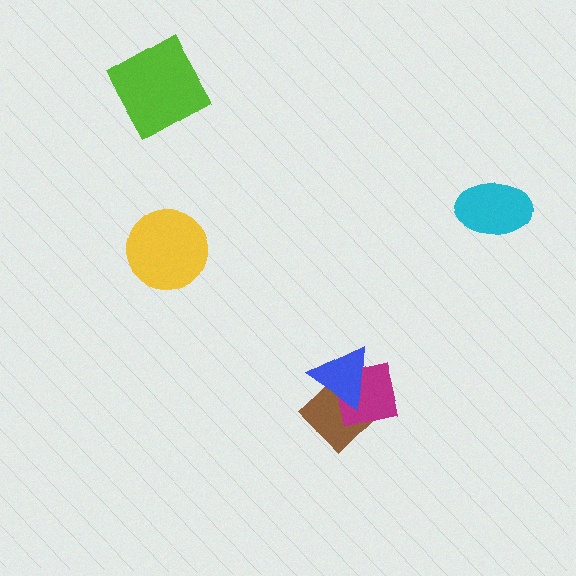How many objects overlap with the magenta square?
2 objects overlap with the magenta square.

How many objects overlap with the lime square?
0 objects overlap with the lime square.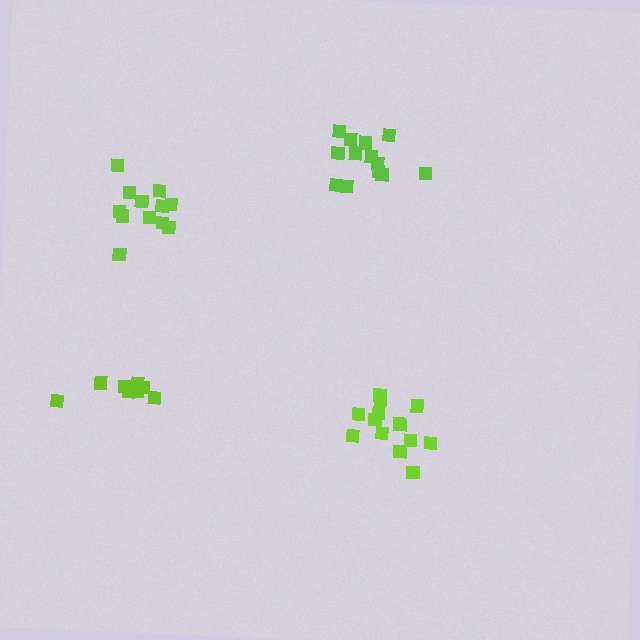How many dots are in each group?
Group 1: 9 dots, Group 2: 12 dots, Group 3: 13 dots, Group 4: 14 dots (48 total).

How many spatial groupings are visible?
There are 4 spatial groupings.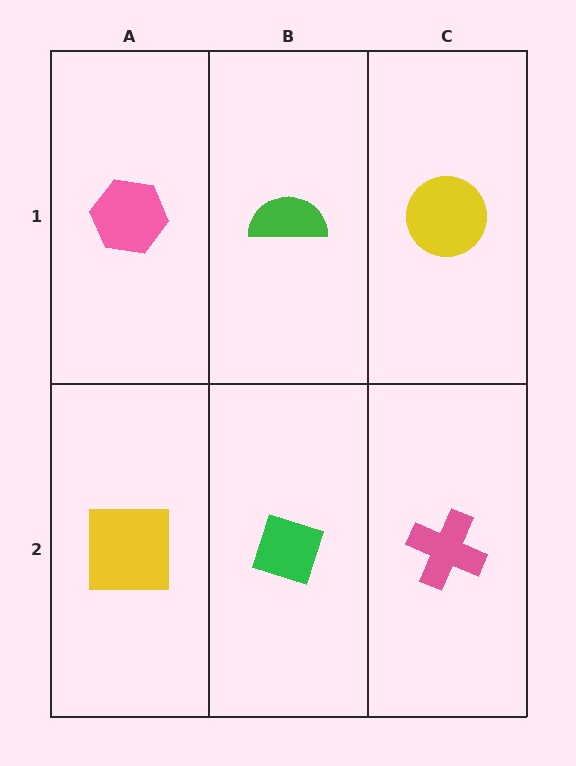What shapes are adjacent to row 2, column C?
A yellow circle (row 1, column C), a green diamond (row 2, column B).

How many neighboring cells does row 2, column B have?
3.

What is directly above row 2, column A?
A pink hexagon.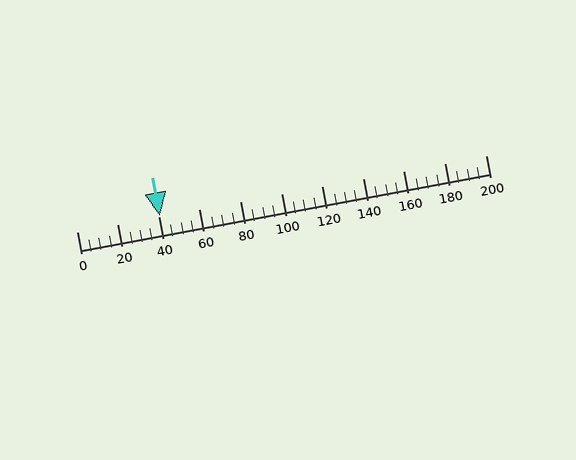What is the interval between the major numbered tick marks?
The major tick marks are spaced 20 units apart.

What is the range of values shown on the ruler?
The ruler shows values from 0 to 200.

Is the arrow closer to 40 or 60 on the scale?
The arrow is closer to 40.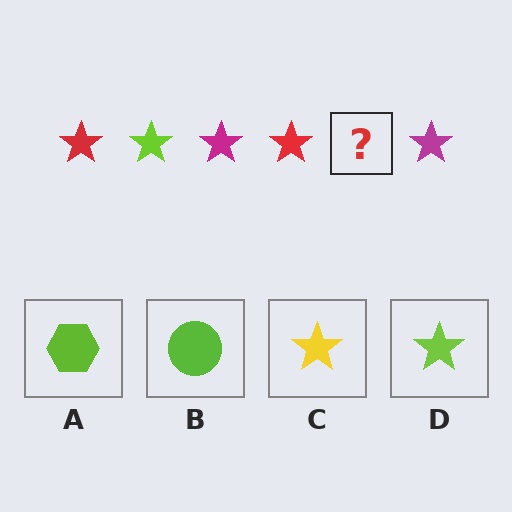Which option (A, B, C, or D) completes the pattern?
D.